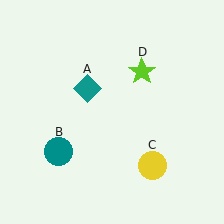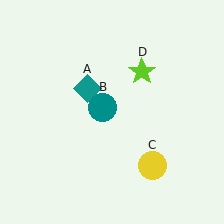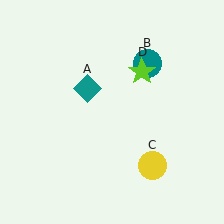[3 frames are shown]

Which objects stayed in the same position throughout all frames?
Teal diamond (object A) and yellow circle (object C) and lime star (object D) remained stationary.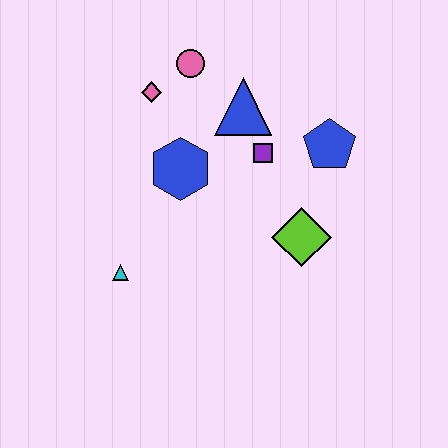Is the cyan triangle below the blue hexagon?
Yes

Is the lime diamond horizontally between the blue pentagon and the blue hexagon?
Yes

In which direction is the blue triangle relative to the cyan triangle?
The blue triangle is above the cyan triangle.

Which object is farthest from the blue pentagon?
The cyan triangle is farthest from the blue pentagon.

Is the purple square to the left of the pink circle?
No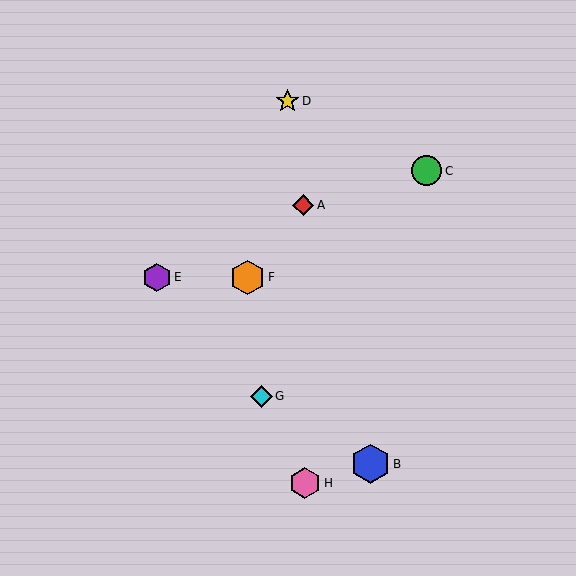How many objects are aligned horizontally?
2 objects (E, F) are aligned horizontally.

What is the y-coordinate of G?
Object G is at y≈396.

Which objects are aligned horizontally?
Objects E, F are aligned horizontally.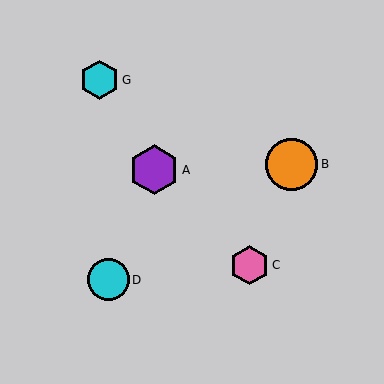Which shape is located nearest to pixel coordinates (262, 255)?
The pink hexagon (labeled C) at (250, 265) is nearest to that location.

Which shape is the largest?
The orange circle (labeled B) is the largest.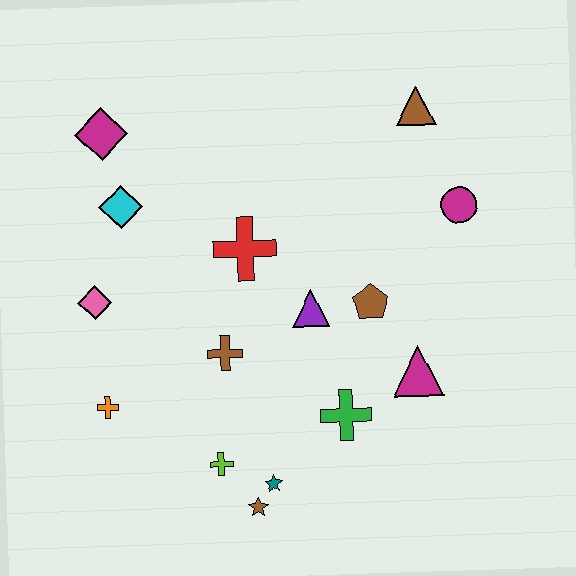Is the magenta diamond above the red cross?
Yes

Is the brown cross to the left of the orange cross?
No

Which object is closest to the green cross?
The magenta triangle is closest to the green cross.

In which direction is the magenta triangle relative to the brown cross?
The magenta triangle is to the right of the brown cross.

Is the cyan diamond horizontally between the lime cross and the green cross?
No